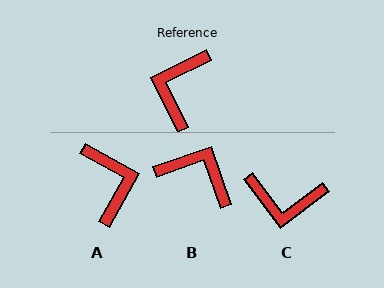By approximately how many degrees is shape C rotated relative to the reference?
Approximately 101 degrees counter-clockwise.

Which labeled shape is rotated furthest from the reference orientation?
A, about 145 degrees away.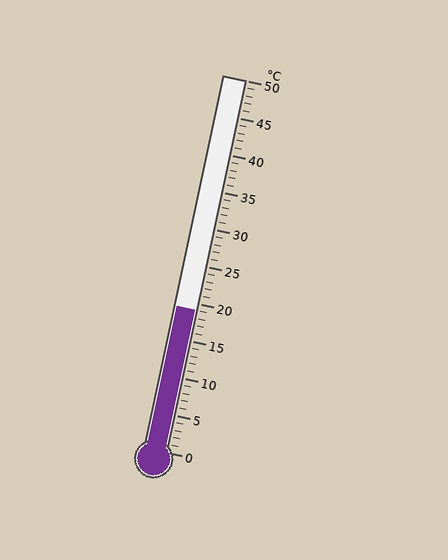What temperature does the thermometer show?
The thermometer shows approximately 19°C.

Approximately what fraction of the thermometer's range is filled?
The thermometer is filled to approximately 40% of its range.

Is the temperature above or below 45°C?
The temperature is below 45°C.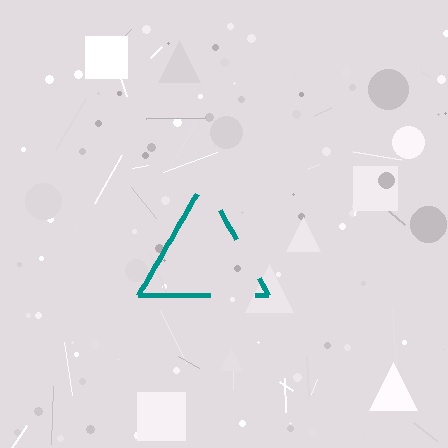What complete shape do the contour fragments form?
The contour fragments form a triangle.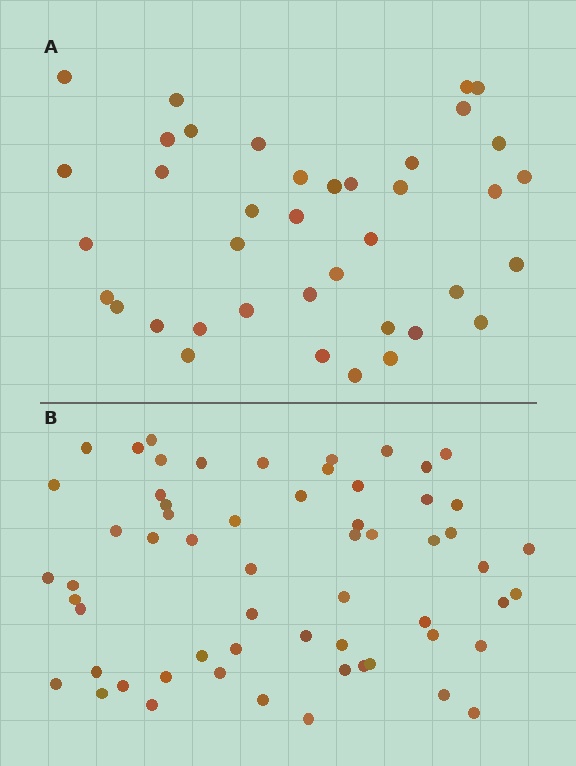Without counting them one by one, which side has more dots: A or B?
Region B (the bottom region) has more dots.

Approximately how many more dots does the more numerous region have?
Region B has approximately 20 more dots than region A.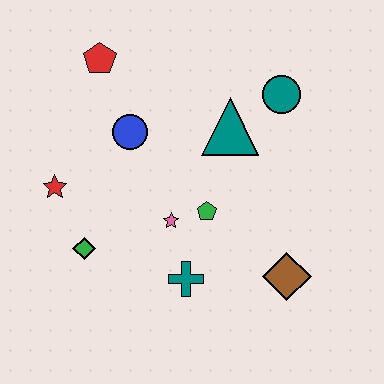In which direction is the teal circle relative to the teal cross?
The teal circle is above the teal cross.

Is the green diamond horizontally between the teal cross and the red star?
Yes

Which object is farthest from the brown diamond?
The red pentagon is farthest from the brown diamond.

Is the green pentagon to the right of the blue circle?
Yes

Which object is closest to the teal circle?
The teal triangle is closest to the teal circle.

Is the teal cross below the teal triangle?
Yes